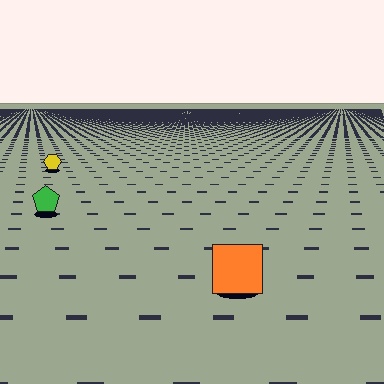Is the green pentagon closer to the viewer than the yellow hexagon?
Yes. The green pentagon is closer — you can tell from the texture gradient: the ground texture is coarser near it.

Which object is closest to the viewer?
The orange square is closest. The texture marks near it are larger and more spread out.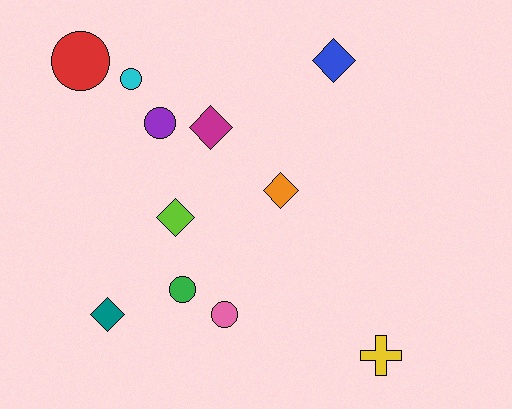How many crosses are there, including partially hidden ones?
There is 1 cross.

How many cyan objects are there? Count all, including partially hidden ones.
There is 1 cyan object.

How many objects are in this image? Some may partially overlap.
There are 11 objects.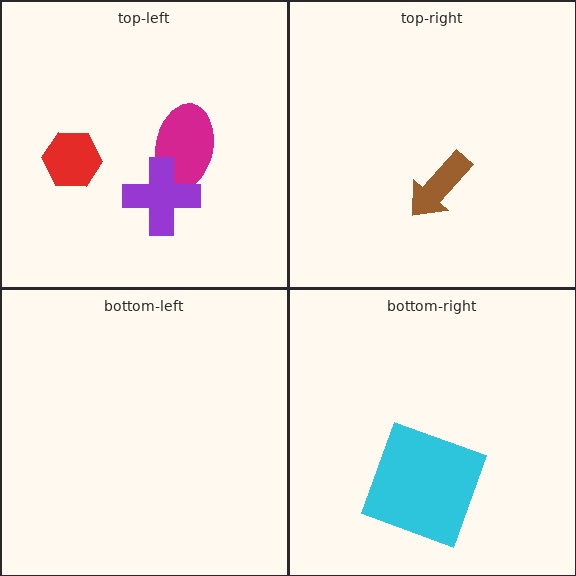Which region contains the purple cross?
The top-left region.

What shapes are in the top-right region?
The brown arrow.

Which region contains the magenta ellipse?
The top-left region.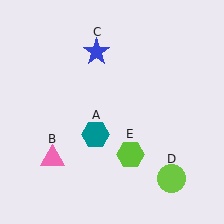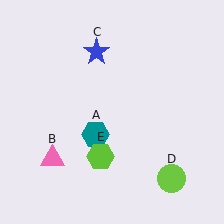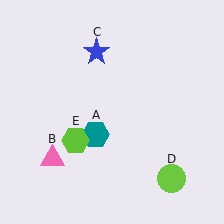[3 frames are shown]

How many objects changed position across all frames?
1 object changed position: lime hexagon (object E).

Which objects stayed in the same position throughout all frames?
Teal hexagon (object A) and pink triangle (object B) and blue star (object C) and lime circle (object D) remained stationary.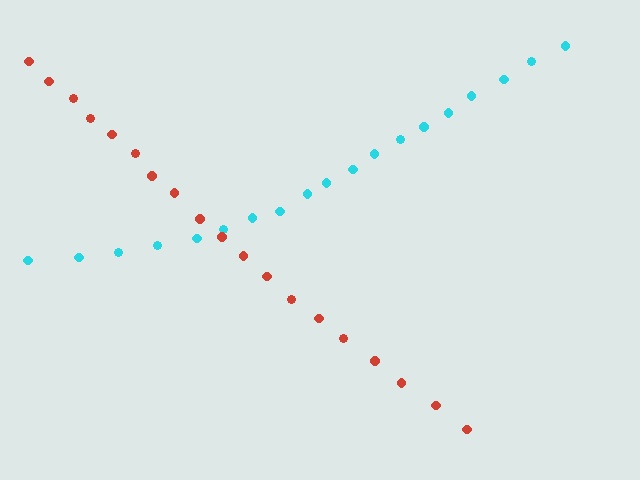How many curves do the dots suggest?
There are 2 distinct paths.